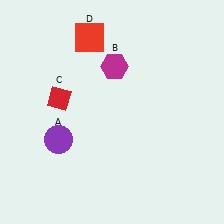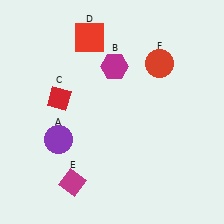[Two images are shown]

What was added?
A magenta diamond (E), a red circle (F) were added in Image 2.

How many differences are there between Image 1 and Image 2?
There are 2 differences between the two images.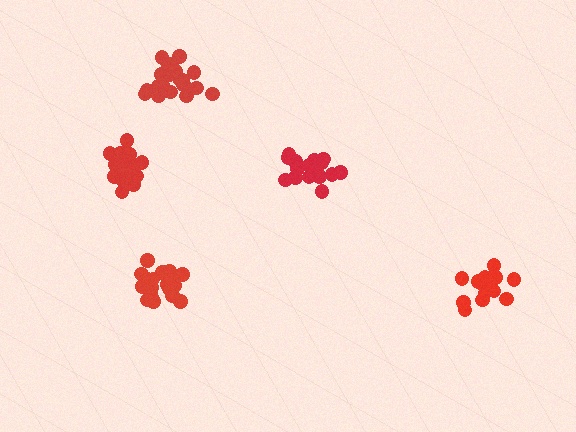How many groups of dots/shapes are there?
There are 5 groups.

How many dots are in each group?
Group 1: 21 dots, Group 2: 15 dots, Group 3: 18 dots, Group 4: 18 dots, Group 5: 20 dots (92 total).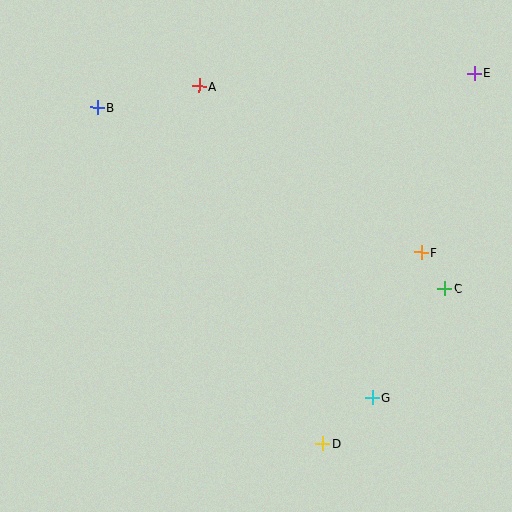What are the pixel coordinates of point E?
Point E is at (474, 73).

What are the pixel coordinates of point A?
Point A is at (199, 86).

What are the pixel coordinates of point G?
Point G is at (372, 398).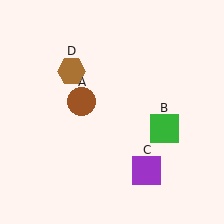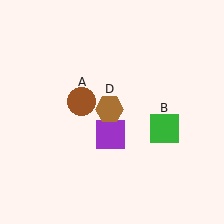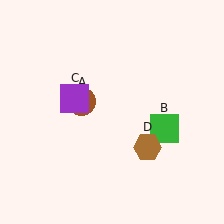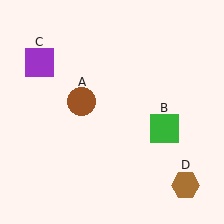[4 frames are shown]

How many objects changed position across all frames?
2 objects changed position: purple square (object C), brown hexagon (object D).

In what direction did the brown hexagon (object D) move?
The brown hexagon (object D) moved down and to the right.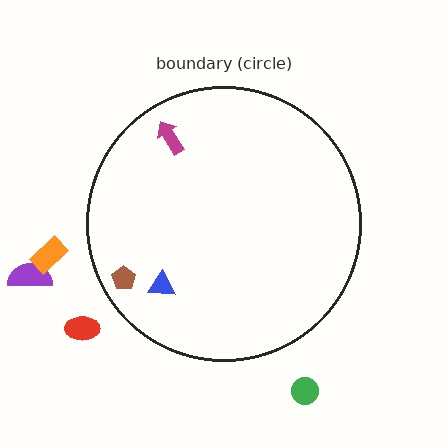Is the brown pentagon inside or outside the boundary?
Inside.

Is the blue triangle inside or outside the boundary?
Inside.